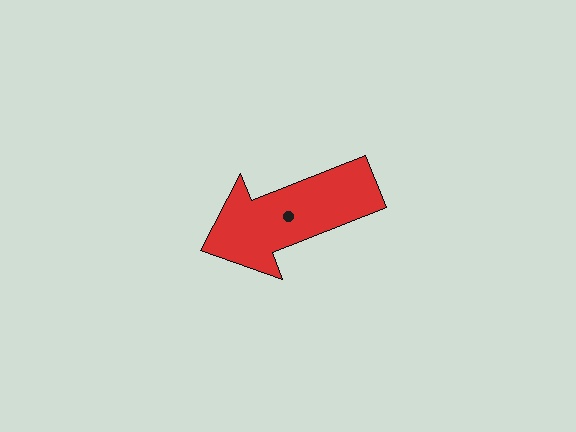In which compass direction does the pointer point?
West.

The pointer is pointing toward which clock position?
Roughly 8 o'clock.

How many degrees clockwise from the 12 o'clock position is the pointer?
Approximately 248 degrees.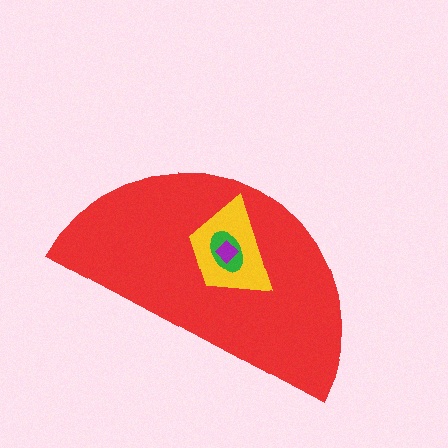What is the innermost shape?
The purple diamond.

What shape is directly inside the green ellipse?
The purple diamond.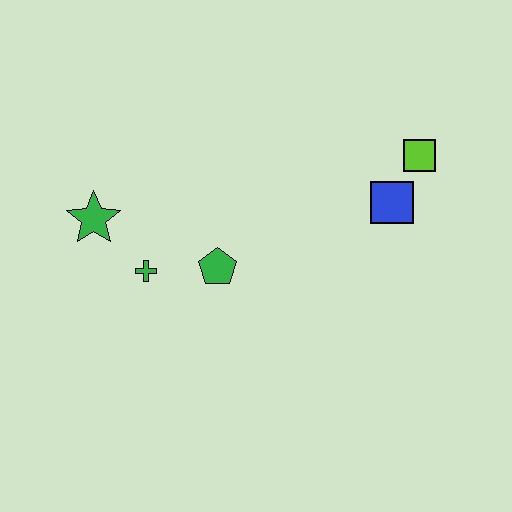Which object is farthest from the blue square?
The green star is farthest from the blue square.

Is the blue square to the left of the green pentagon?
No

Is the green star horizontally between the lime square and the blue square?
No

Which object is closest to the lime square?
The blue square is closest to the lime square.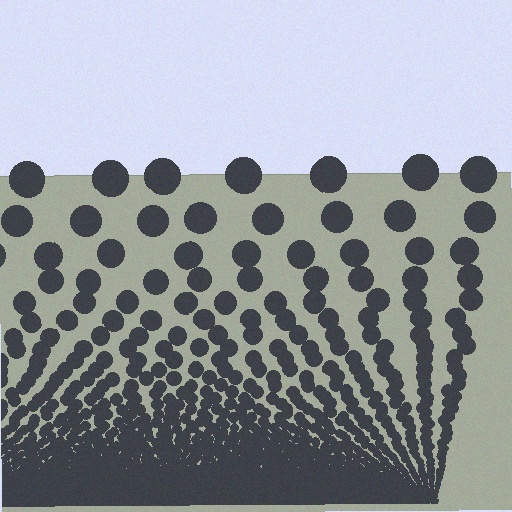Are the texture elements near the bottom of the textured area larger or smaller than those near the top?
Smaller. The gradient is inverted — elements near the bottom are smaller and denser.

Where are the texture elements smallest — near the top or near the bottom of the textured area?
Near the bottom.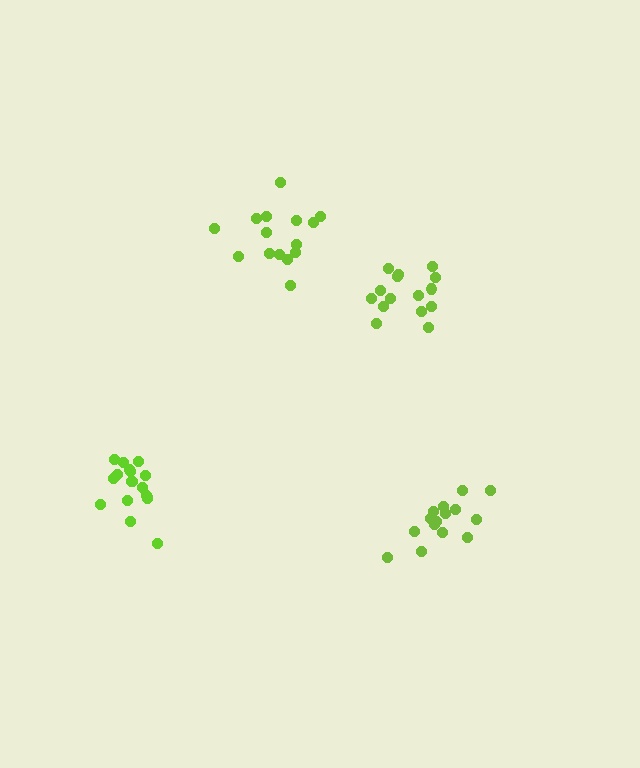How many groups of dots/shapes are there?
There are 4 groups.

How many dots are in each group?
Group 1: 15 dots, Group 2: 15 dots, Group 3: 18 dots, Group 4: 15 dots (63 total).